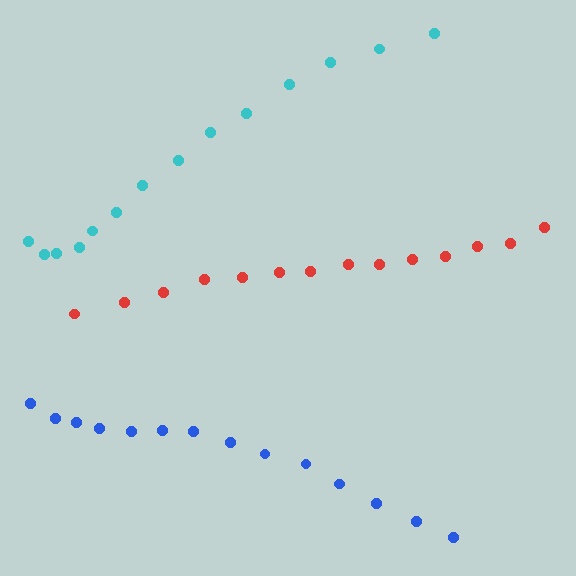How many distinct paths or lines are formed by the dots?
There are 3 distinct paths.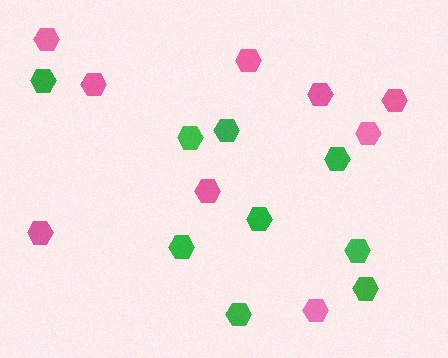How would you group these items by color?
There are 2 groups: one group of pink hexagons (9) and one group of green hexagons (9).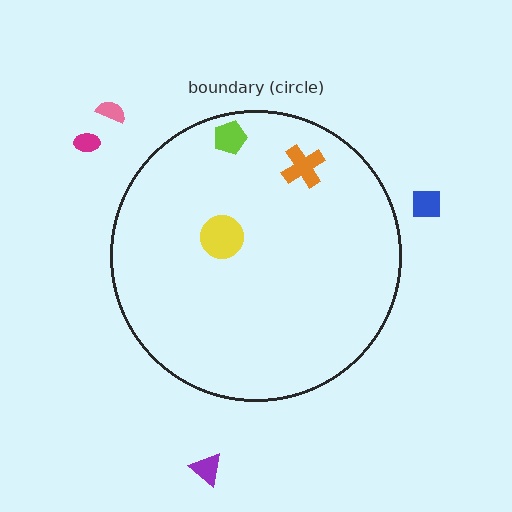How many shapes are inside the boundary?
3 inside, 4 outside.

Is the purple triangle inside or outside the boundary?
Outside.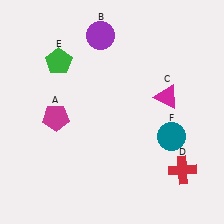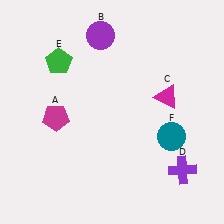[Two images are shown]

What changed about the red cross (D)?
In Image 1, D is red. In Image 2, it changed to purple.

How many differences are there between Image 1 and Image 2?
There is 1 difference between the two images.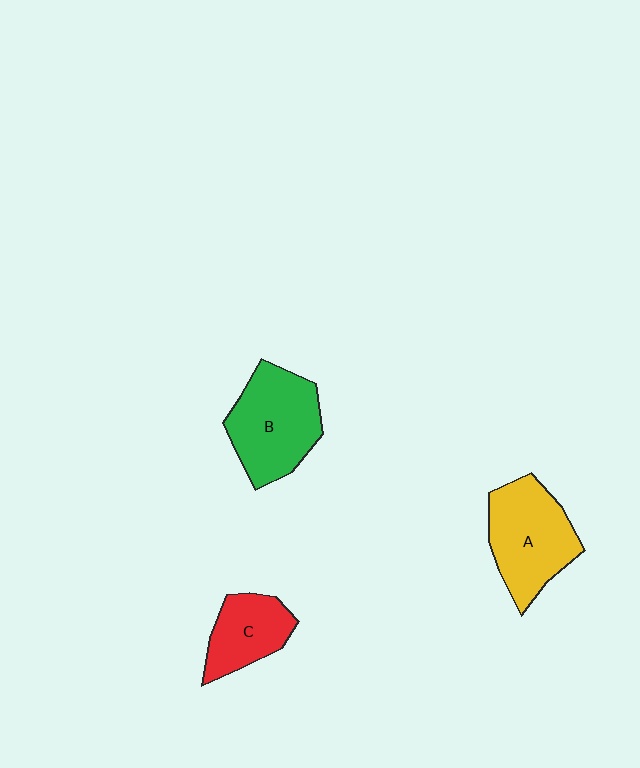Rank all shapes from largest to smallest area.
From largest to smallest: B (green), A (yellow), C (red).